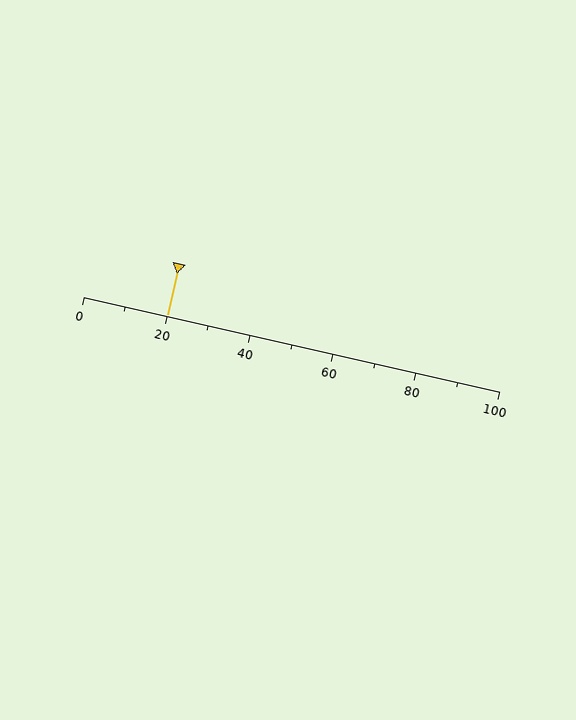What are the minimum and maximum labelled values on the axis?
The axis runs from 0 to 100.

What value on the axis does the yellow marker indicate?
The marker indicates approximately 20.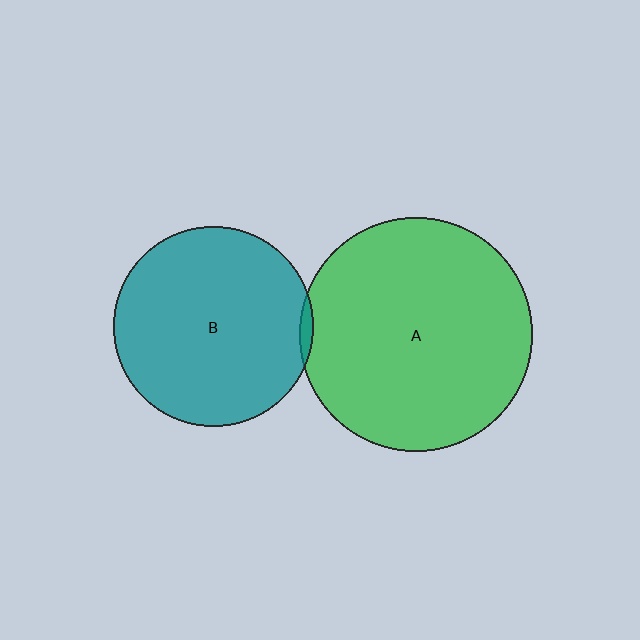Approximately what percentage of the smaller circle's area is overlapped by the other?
Approximately 5%.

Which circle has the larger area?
Circle A (green).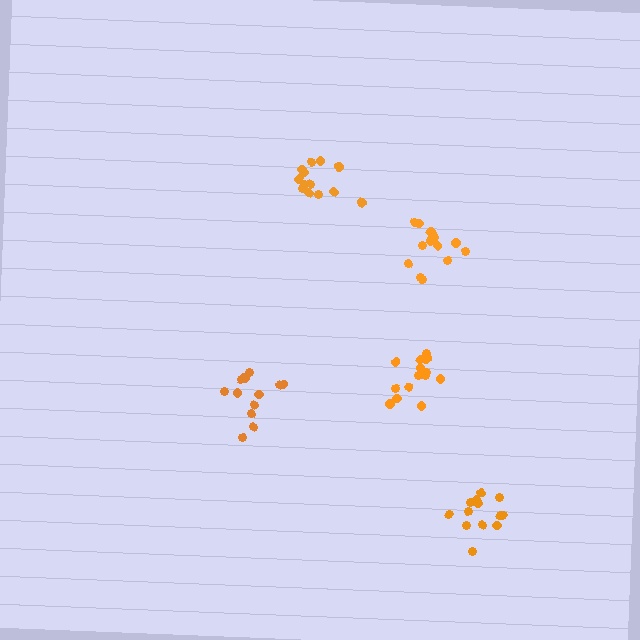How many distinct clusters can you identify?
There are 5 distinct clusters.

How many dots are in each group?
Group 1: 15 dots, Group 2: 14 dots, Group 3: 14 dots, Group 4: 13 dots, Group 5: 13 dots (69 total).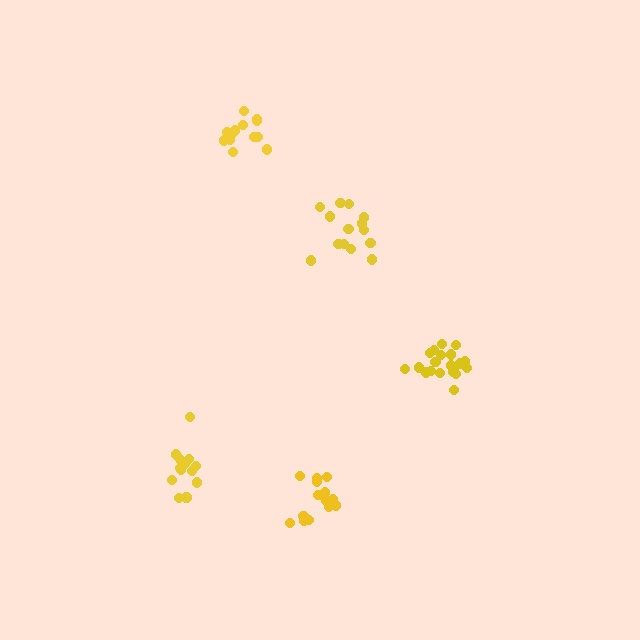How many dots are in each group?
Group 1: 14 dots, Group 2: 14 dots, Group 3: 20 dots, Group 4: 14 dots, Group 5: 15 dots (77 total).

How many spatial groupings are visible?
There are 5 spatial groupings.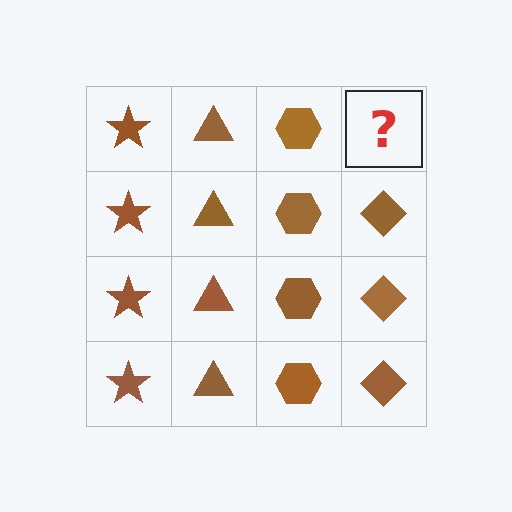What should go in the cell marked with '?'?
The missing cell should contain a brown diamond.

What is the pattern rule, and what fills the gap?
The rule is that each column has a consistent shape. The gap should be filled with a brown diamond.